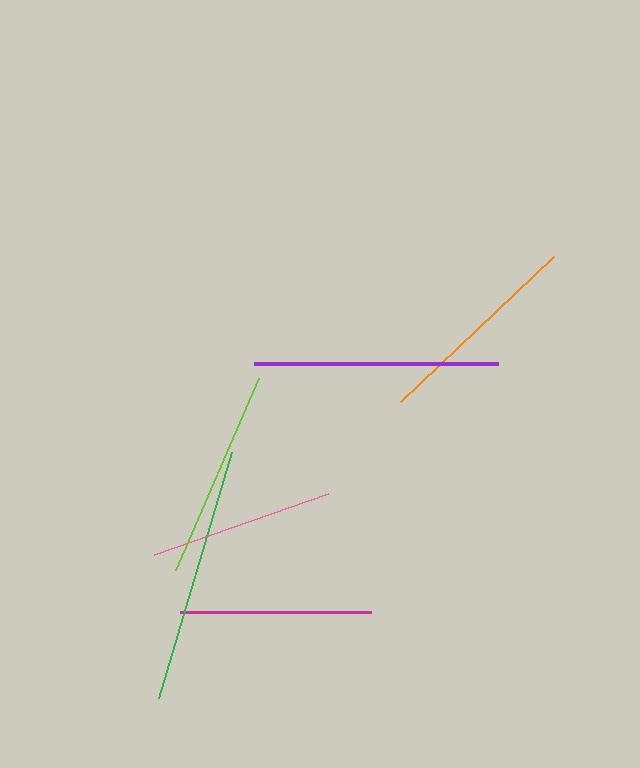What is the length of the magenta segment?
The magenta segment is approximately 191 pixels long.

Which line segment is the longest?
The green line is the longest at approximately 256 pixels.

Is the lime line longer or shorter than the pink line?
The lime line is longer than the pink line.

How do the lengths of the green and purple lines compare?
The green and purple lines are approximately the same length.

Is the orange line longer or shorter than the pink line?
The orange line is longer than the pink line.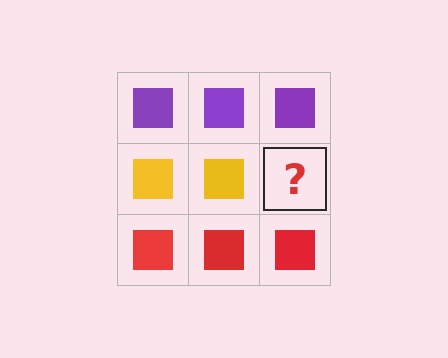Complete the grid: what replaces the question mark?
The question mark should be replaced with a yellow square.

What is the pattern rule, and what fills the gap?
The rule is that each row has a consistent color. The gap should be filled with a yellow square.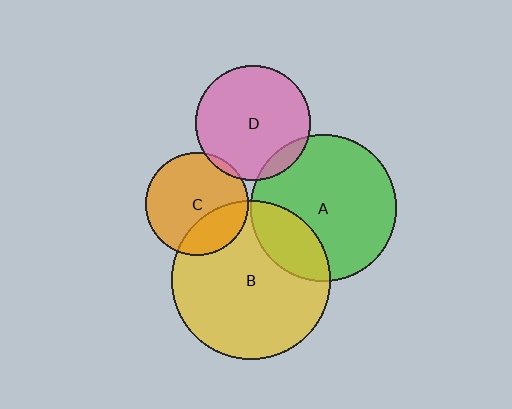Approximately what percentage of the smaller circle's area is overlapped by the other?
Approximately 10%.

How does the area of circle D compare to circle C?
Approximately 1.2 times.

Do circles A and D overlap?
Yes.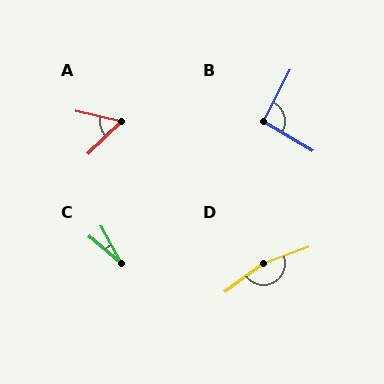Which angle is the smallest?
C, at approximately 21 degrees.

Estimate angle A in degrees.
Approximately 57 degrees.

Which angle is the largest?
D, at approximately 164 degrees.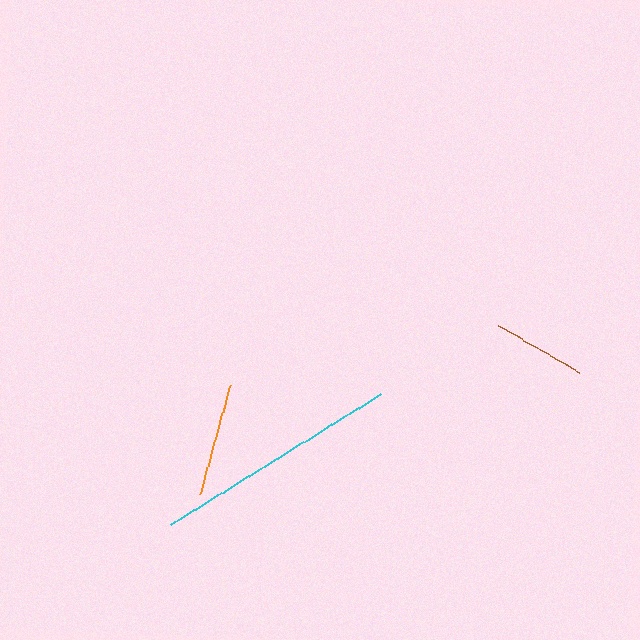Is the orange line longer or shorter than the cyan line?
The cyan line is longer than the orange line.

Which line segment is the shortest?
The brown line is the shortest at approximately 93 pixels.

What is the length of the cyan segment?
The cyan segment is approximately 247 pixels long.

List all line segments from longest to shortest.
From longest to shortest: cyan, orange, brown.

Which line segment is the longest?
The cyan line is the longest at approximately 247 pixels.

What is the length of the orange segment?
The orange segment is approximately 113 pixels long.